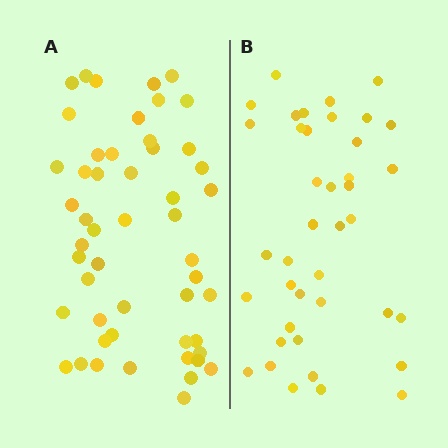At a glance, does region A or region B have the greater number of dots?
Region A (the left region) has more dots.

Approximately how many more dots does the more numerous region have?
Region A has roughly 12 or so more dots than region B.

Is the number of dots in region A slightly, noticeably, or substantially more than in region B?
Region A has noticeably more, but not dramatically so. The ratio is roughly 1.3 to 1.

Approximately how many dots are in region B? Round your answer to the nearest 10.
About 40 dots.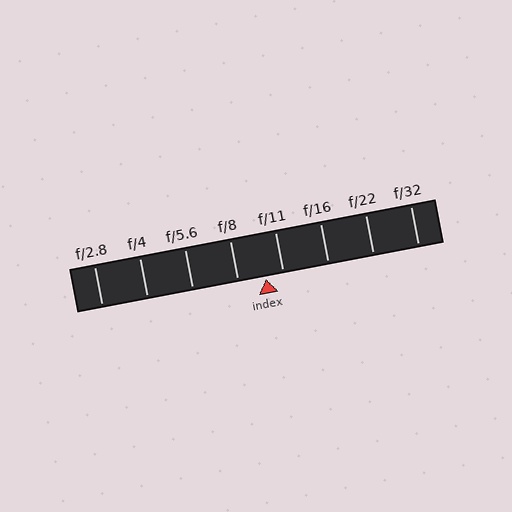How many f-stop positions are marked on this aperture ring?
There are 8 f-stop positions marked.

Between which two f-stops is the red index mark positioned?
The index mark is between f/8 and f/11.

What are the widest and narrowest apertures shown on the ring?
The widest aperture shown is f/2.8 and the narrowest is f/32.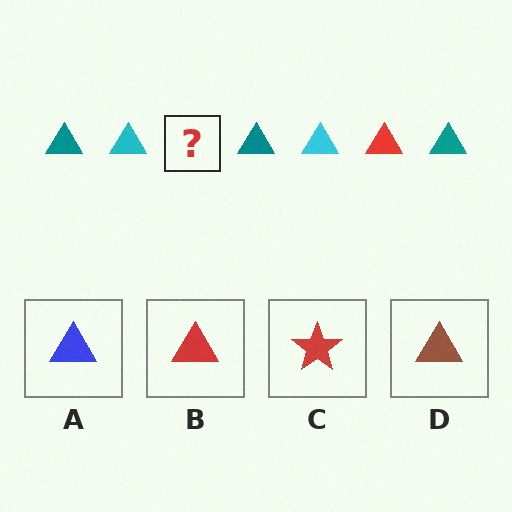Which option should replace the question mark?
Option B.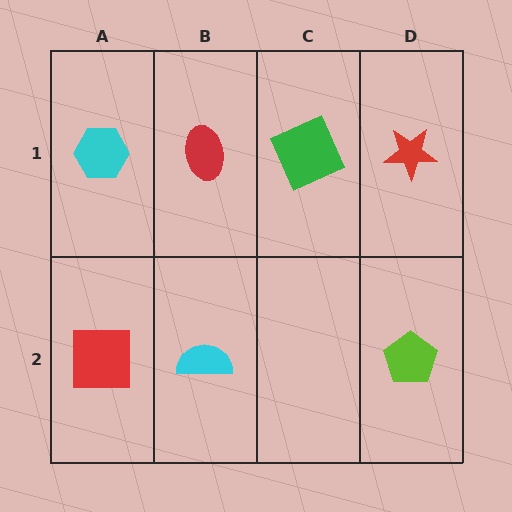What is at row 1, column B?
A red ellipse.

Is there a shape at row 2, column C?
No, that cell is empty.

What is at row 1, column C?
A green square.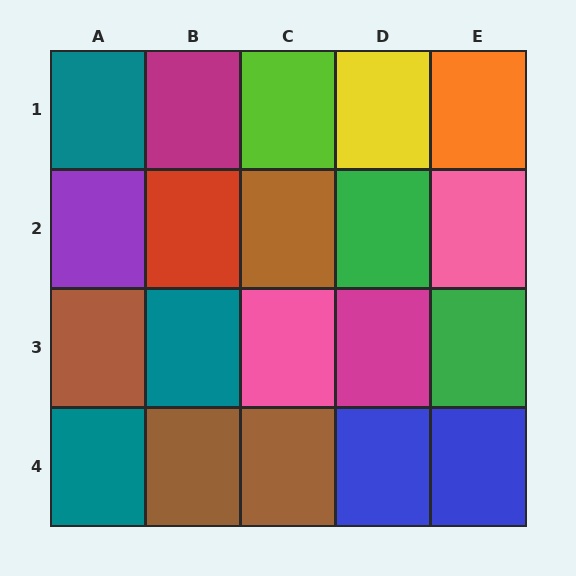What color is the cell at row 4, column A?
Teal.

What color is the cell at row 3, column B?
Teal.